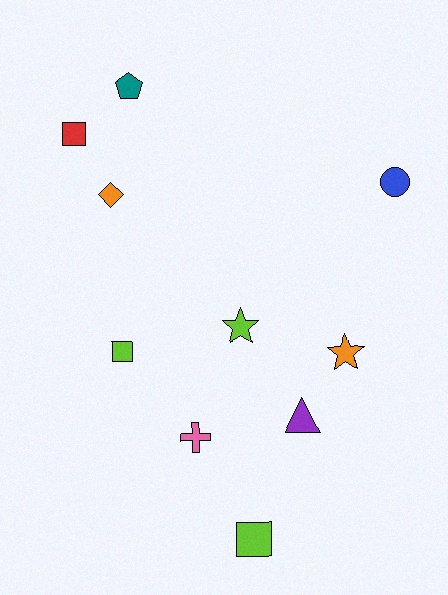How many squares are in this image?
There are 3 squares.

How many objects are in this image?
There are 10 objects.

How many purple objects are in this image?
There is 1 purple object.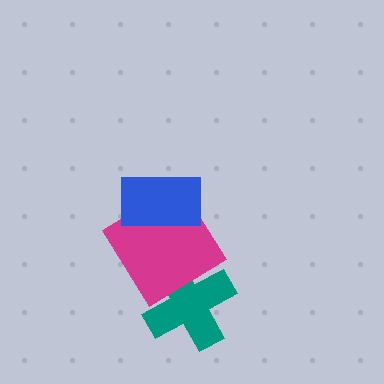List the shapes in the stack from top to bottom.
From top to bottom: the blue rectangle, the magenta diamond, the teal cross.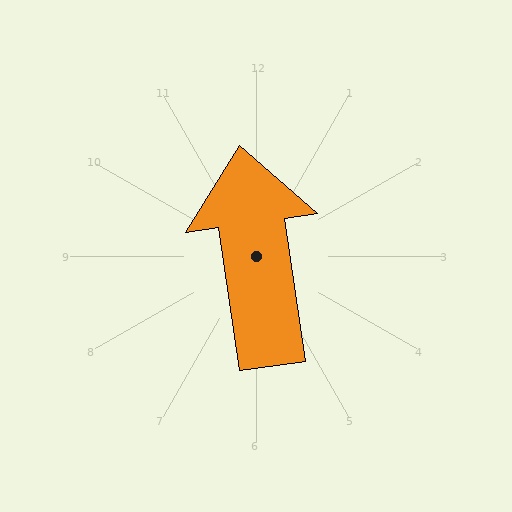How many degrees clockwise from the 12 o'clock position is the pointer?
Approximately 352 degrees.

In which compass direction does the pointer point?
North.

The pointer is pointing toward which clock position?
Roughly 12 o'clock.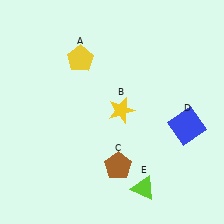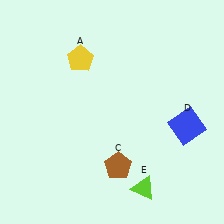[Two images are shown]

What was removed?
The yellow star (B) was removed in Image 2.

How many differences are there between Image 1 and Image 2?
There is 1 difference between the two images.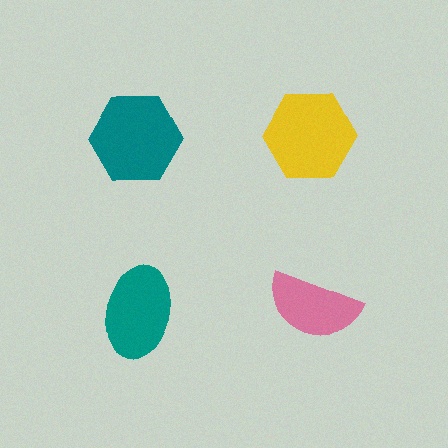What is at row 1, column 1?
A teal hexagon.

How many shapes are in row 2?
2 shapes.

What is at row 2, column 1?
A teal ellipse.